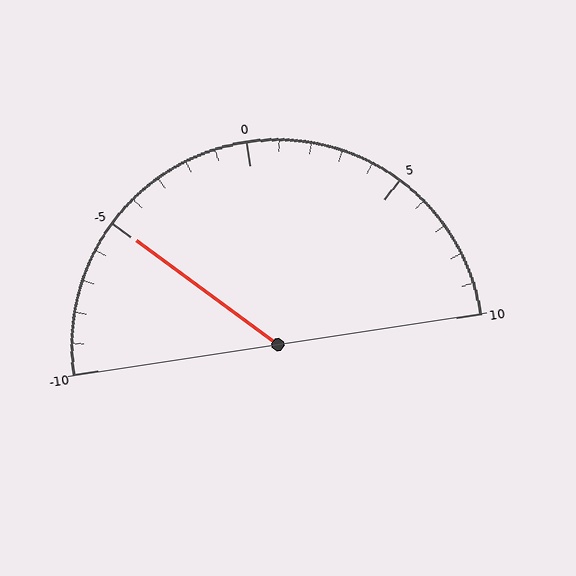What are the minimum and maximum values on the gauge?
The gauge ranges from -10 to 10.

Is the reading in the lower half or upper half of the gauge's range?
The reading is in the lower half of the range (-10 to 10).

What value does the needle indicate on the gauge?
The needle indicates approximately -5.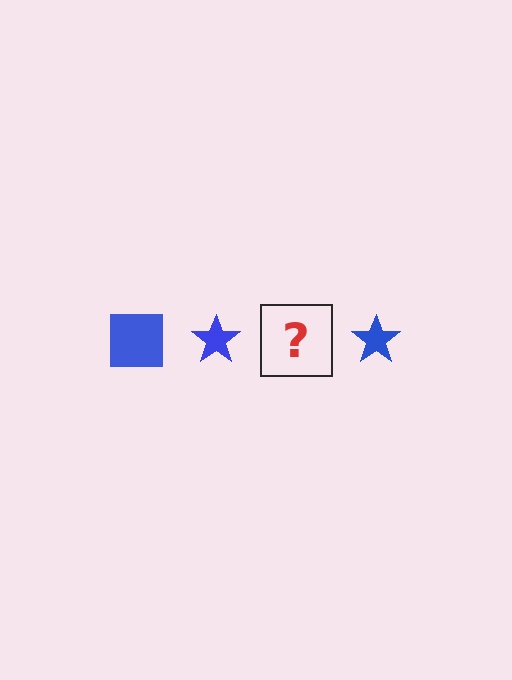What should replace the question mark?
The question mark should be replaced with a blue square.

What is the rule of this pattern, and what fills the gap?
The rule is that the pattern cycles through square, star shapes in blue. The gap should be filled with a blue square.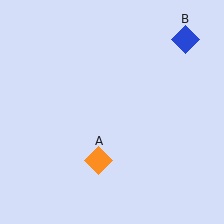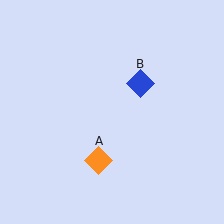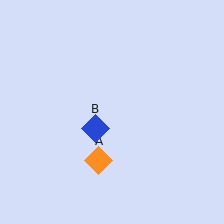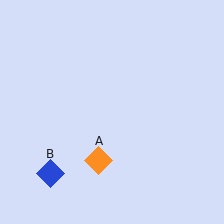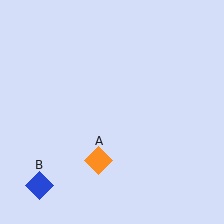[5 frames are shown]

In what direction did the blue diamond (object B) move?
The blue diamond (object B) moved down and to the left.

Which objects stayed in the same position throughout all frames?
Orange diamond (object A) remained stationary.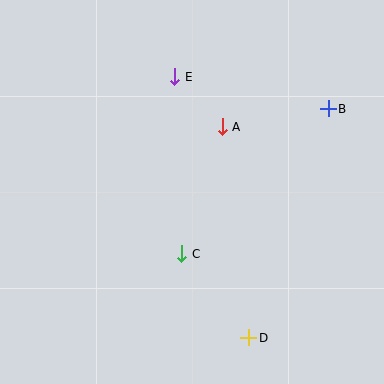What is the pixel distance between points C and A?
The distance between C and A is 133 pixels.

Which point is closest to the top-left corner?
Point E is closest to the top-left corner.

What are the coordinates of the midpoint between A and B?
The midpoint between A and B is at (275, 118).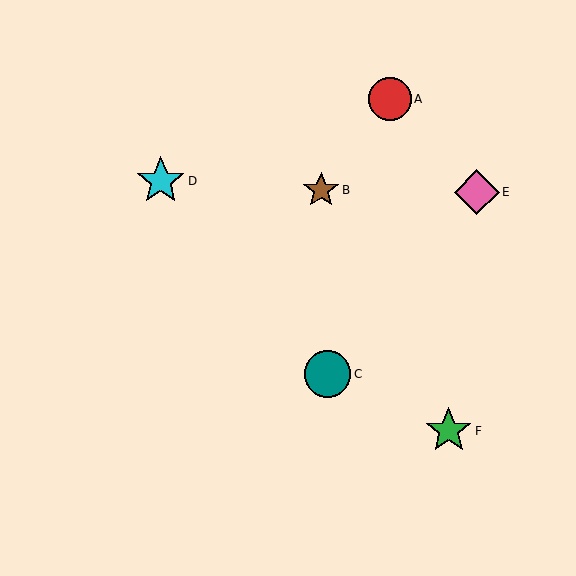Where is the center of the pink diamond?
The center of the pink diamond is at (477, 192).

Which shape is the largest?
The cyan star (labeled D) is the largest.